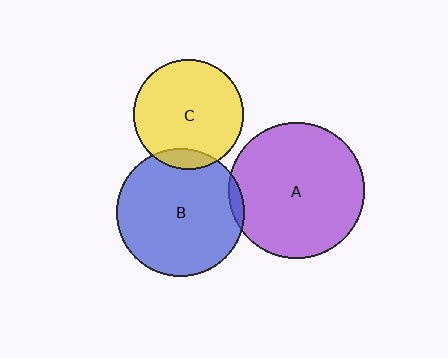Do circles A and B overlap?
Yes.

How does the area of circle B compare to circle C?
Approximately 1.3 times.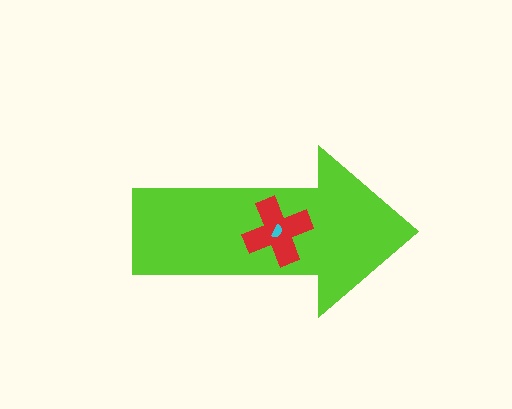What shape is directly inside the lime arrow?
The red cross.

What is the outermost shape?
The lime arrow.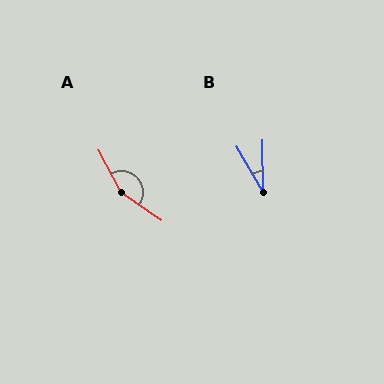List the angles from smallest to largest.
B (30°), A (153°).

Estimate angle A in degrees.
Approximately 153 degrees.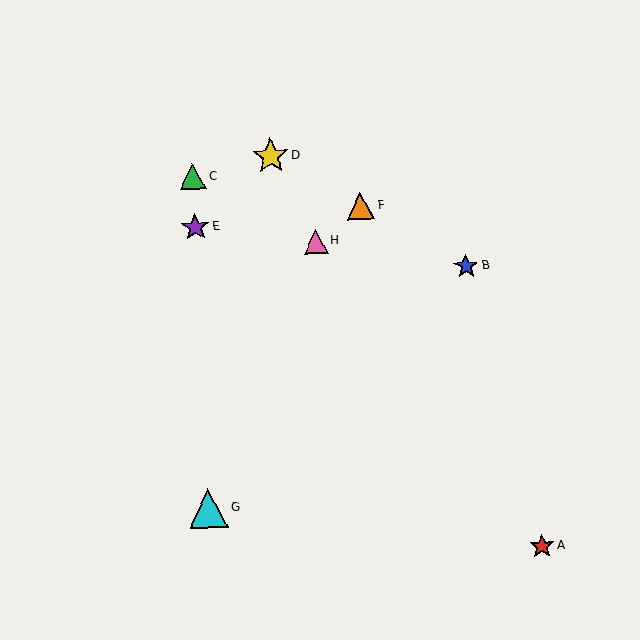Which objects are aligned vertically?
Objects C, E, G are aligned vertically.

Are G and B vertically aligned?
No, G is at x≈209 and B is at x≈466.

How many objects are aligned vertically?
3 objects (C, E, G) are aligned vertically.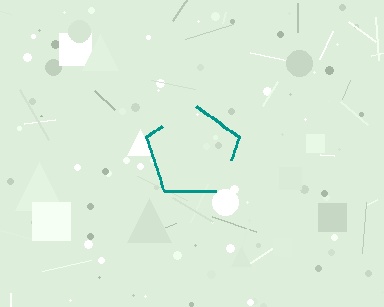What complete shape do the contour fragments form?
The contour fragments form a pentagon.